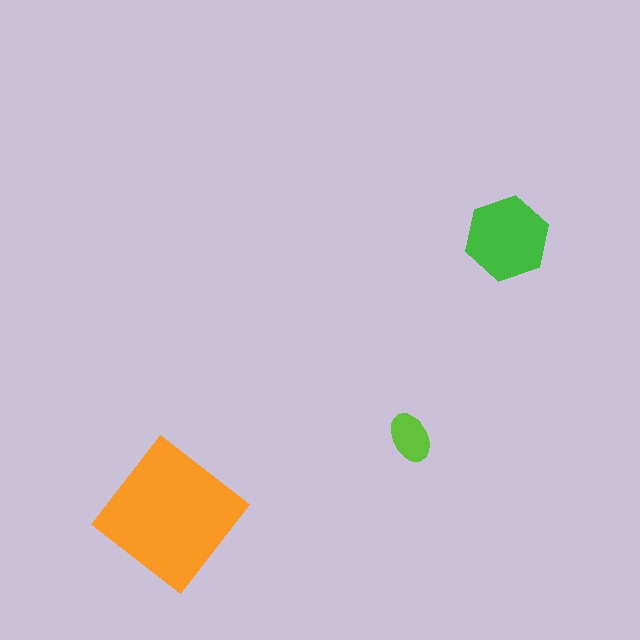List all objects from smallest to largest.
The lime ellipse, the green hexagon, the orange diamond.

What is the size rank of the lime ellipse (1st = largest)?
3rd.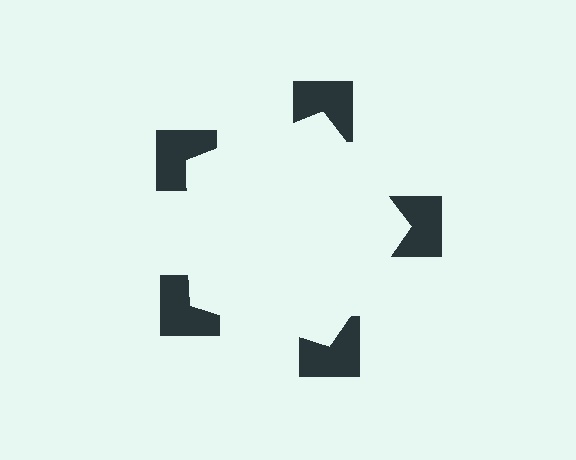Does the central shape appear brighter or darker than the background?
It typically appears slightly brighter than the background, even though no actual brightness change is drawn.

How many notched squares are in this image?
There are 5 — one at each vertex of the illusory pentagon.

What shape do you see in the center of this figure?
An illusory pentagon — its edges are inferred from the aligned wedge cuts in the notched squares, not physically drawn.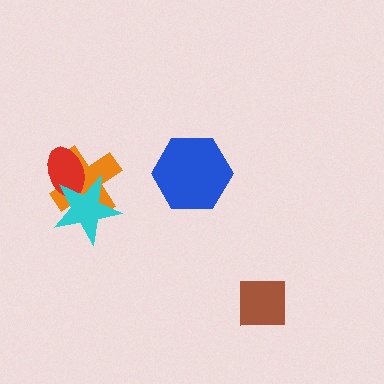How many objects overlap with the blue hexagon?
0 objects overlap with the blue hexagon.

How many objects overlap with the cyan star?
2 objects overlap with the cyan star.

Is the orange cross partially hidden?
Yes, it is partially covered by another shape.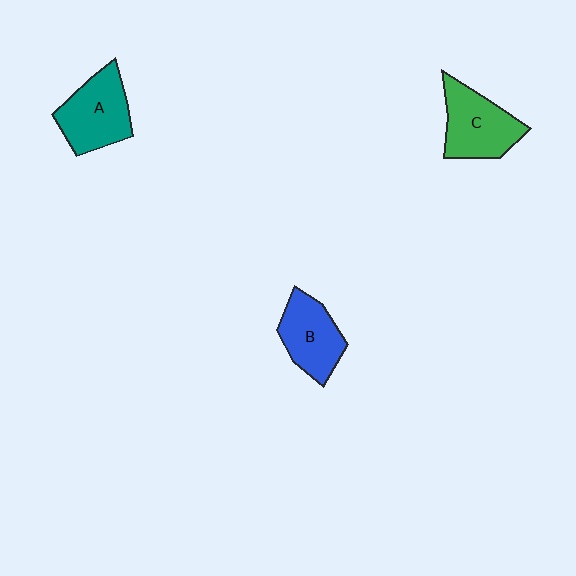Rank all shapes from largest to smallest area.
From largest to smallest: C (green), A (teal), B (blue).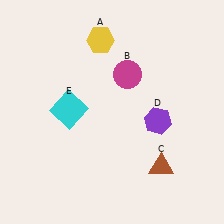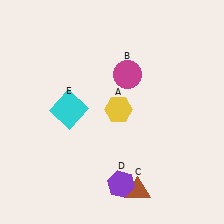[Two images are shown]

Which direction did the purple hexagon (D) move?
The purple hexagon (D) moved down.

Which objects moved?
The objects that moved are: the yellow hexagon (A), the brown triangle (C), the purple hexagon (D).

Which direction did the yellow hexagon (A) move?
The yellow hexagon (A) moved down.